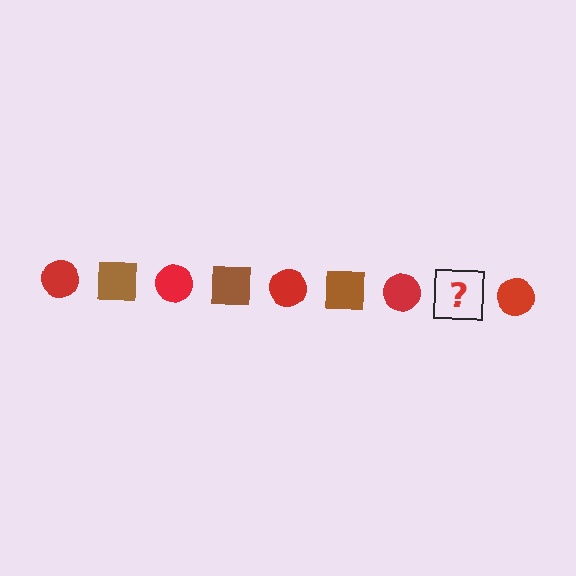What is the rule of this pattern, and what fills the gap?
The rule is that the pattern alternates between red circle and brown square. The gap should be filled with a brown square.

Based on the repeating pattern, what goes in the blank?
The blank should be a brown square.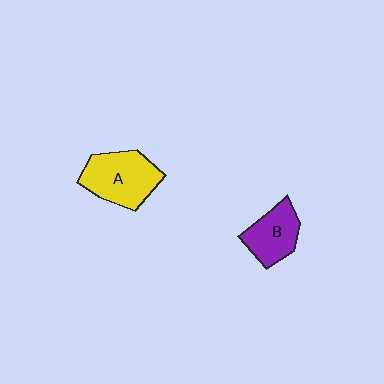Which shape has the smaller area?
Shape B (purple).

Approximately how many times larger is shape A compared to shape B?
Approximately 1.4 times.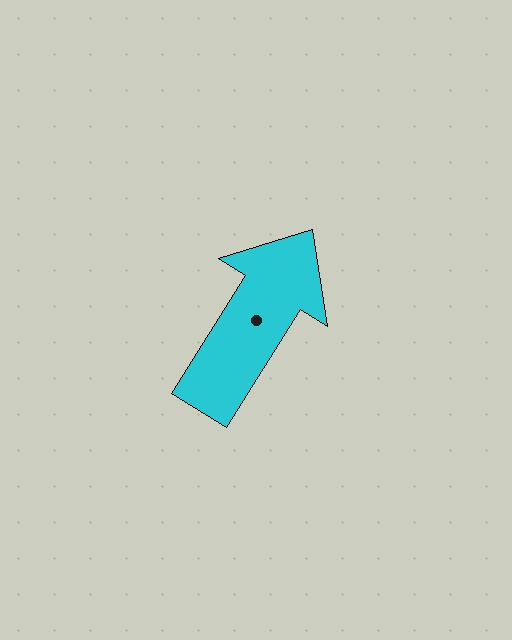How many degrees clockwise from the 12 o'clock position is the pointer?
Approximately 32 degrees.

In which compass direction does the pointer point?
Northeast.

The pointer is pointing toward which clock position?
Roughly 1 o'clock.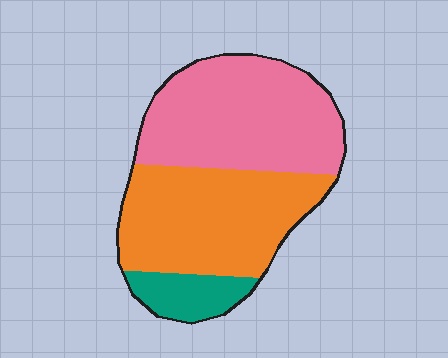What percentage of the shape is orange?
Orange covers roughly 45% of the shape.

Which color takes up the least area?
Teal, at roughly 10%.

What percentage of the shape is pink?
Pink covers about 45% of the shape.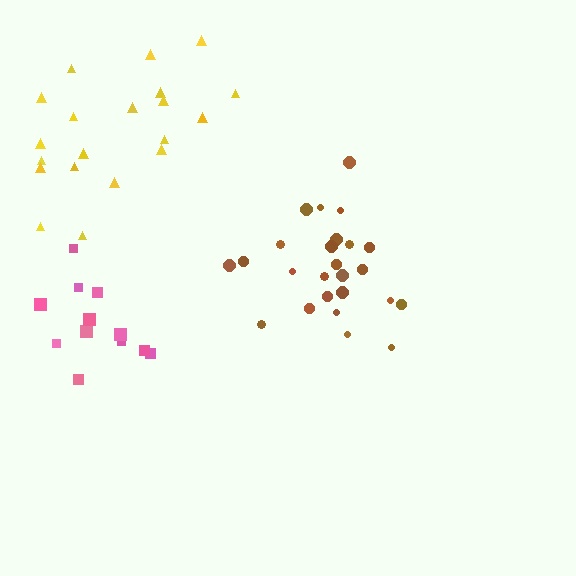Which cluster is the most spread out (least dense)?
Pink.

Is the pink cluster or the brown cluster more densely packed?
Brown.